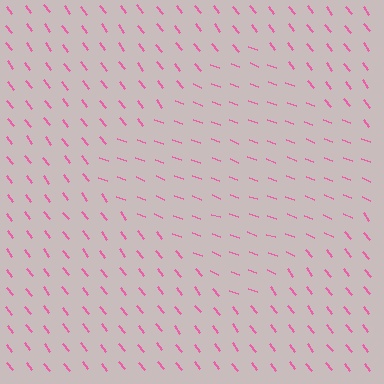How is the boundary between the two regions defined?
The boundary is defined purely by a change in line orientation (approximately 31 degrees difference). All lines are the same color and thickness.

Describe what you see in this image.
The image is filled with small pink line segments. A diamond region in the image has lines oriented differently from the surrounding lines, creating a visible texture boundary.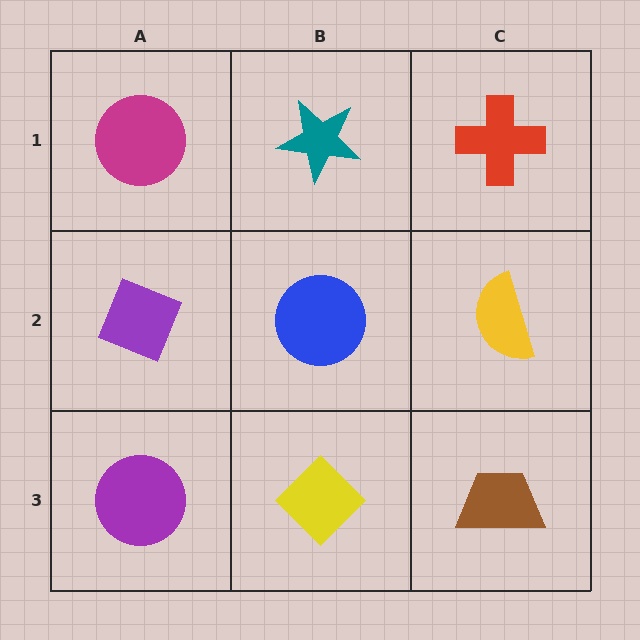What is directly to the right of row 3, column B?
A brown trapezoid.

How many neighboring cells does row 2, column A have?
3.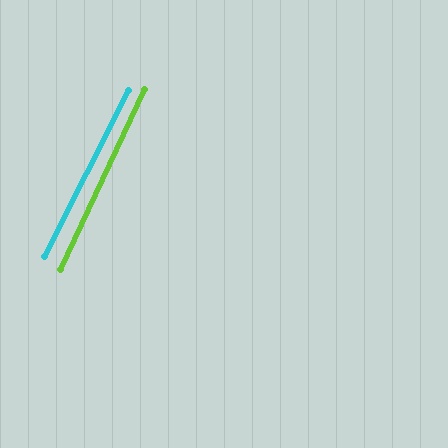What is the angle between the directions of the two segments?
Approximately 2 degrees.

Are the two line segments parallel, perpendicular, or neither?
Parallel — their directions differ by only 1.8°.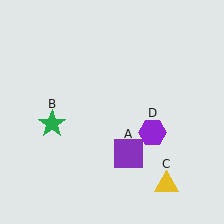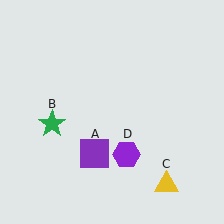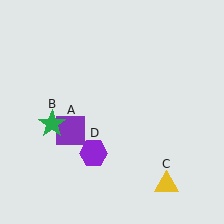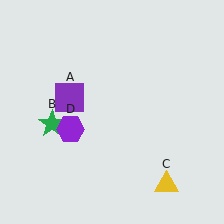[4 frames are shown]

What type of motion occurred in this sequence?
The purple square (object A), purple hexagon (object D) rotated clockwise around the center of the scene.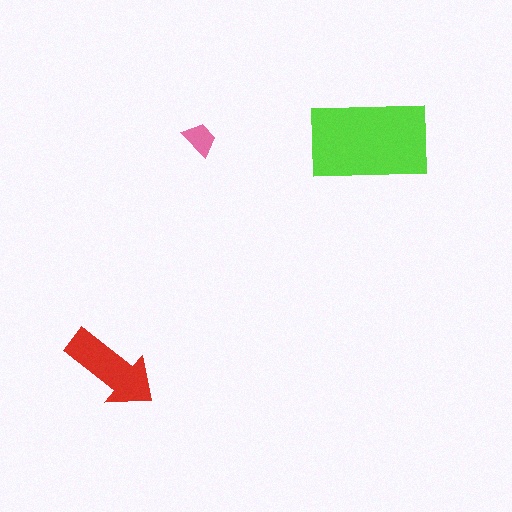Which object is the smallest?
The pink trapezoid.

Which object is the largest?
The lime rectangle.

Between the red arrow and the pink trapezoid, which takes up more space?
The red arrow.